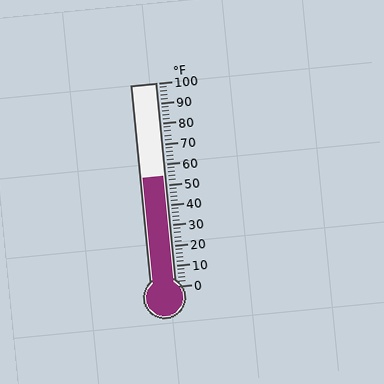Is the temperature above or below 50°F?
The temperature is above 50°F.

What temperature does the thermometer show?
The thermometer shows approximately 54°F.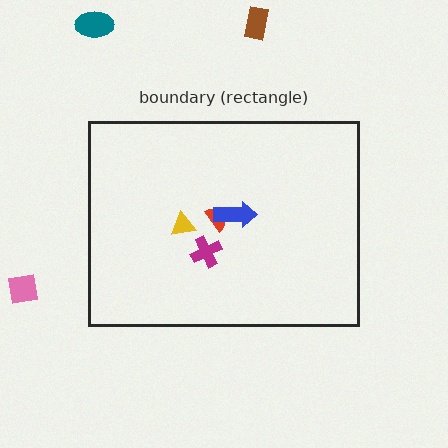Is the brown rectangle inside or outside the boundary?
Outside.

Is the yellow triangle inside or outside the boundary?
Inside.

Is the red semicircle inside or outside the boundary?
Inside.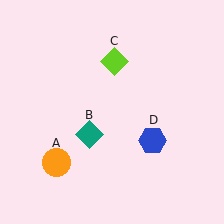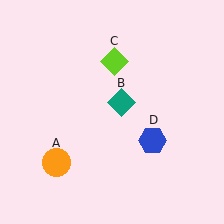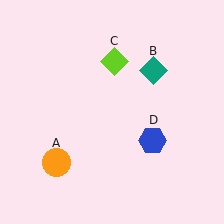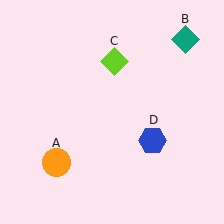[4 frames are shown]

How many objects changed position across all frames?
1 object changed position: teal diamond (object B).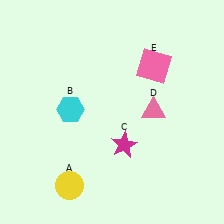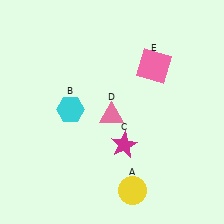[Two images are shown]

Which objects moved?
The objects that moved are: the yellow circle (A), the pink triangle (D).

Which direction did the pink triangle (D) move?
The pink triangle (D) moved left.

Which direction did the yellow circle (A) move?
The yellow circle (A) moved right.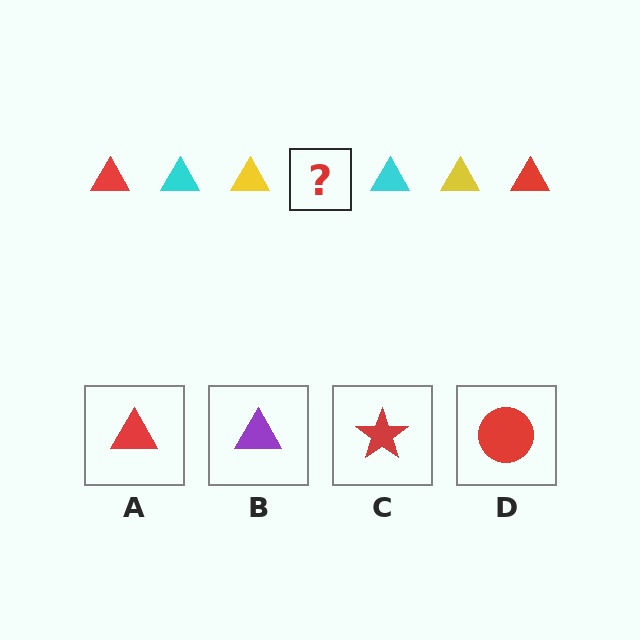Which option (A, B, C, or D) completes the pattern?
A.